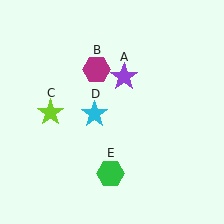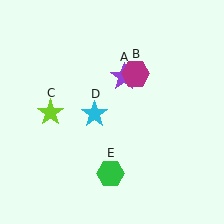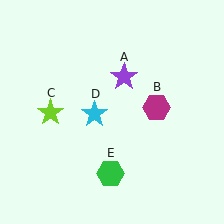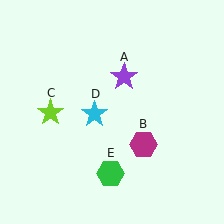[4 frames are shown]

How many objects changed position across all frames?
1 object changed position: magenta hexagon (object B).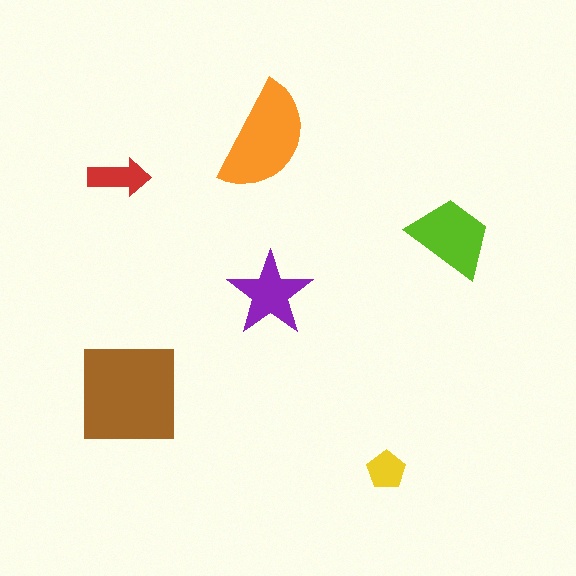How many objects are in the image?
There are 6 objects in the image.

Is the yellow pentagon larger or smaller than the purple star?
Smaller.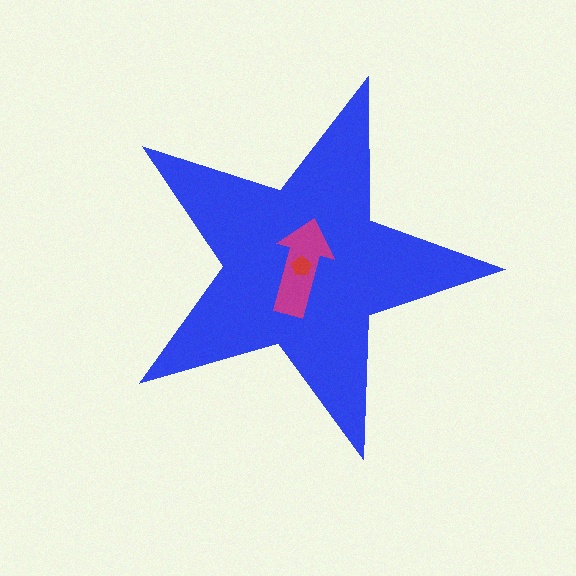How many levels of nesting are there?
3.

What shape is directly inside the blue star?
The magenta arrow.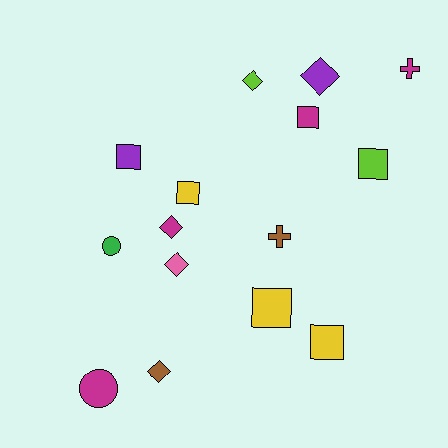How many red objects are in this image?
There are no red objects.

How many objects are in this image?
There are 15 objects.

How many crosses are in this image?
There are 2 crosses.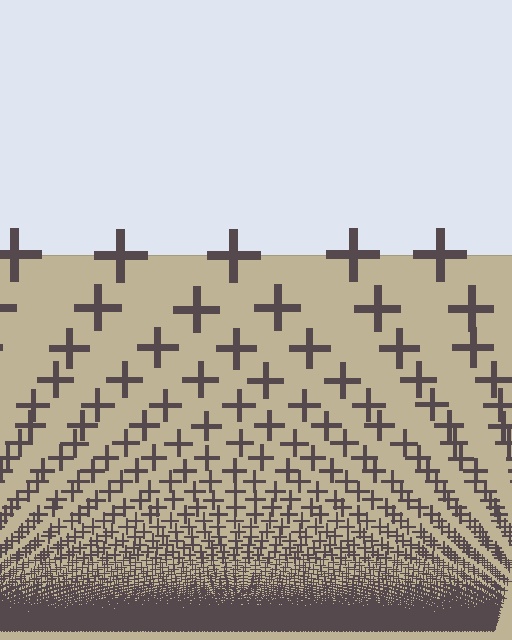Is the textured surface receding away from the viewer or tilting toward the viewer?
The surface appears to tilt toward the viewer. Texture elements get larger and sparser toward the top.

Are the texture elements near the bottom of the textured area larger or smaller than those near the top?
Smaller. The gradient is inverted — elements near the bottom are smaller and denser.